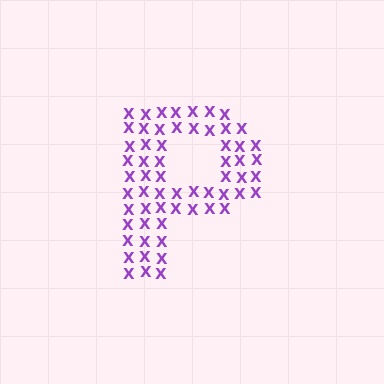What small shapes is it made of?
It is made of small letter X's.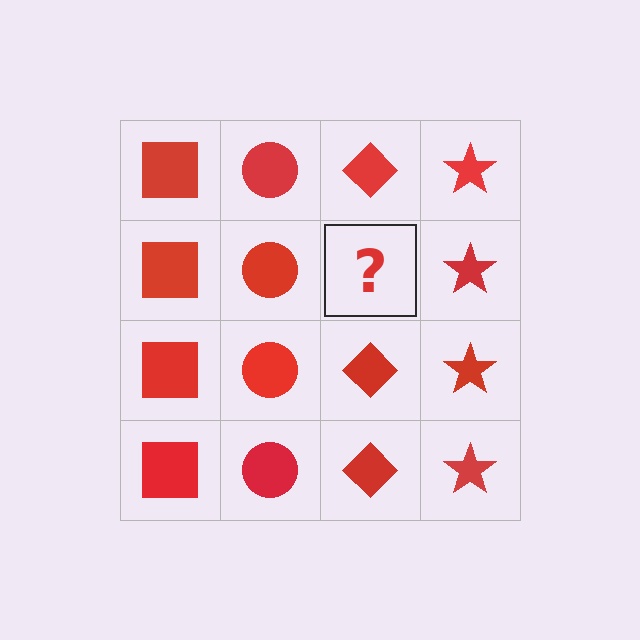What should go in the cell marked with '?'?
The missing cell should contain a red diamond.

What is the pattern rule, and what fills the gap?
The rule is that each column has a consistent shape. The gap should be filled with a red diamond.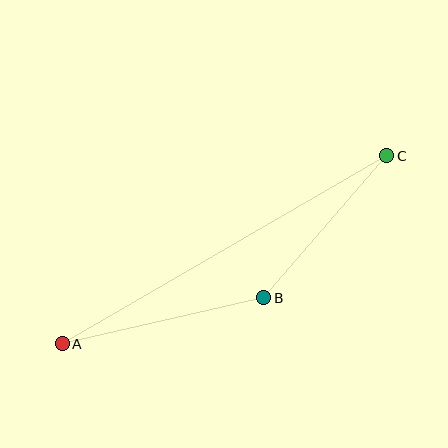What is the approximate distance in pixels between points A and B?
The distance between A and B is approximately 206 pixels.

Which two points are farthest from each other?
Points A and C are farthest from each other.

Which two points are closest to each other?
Points B and C are closest to each other.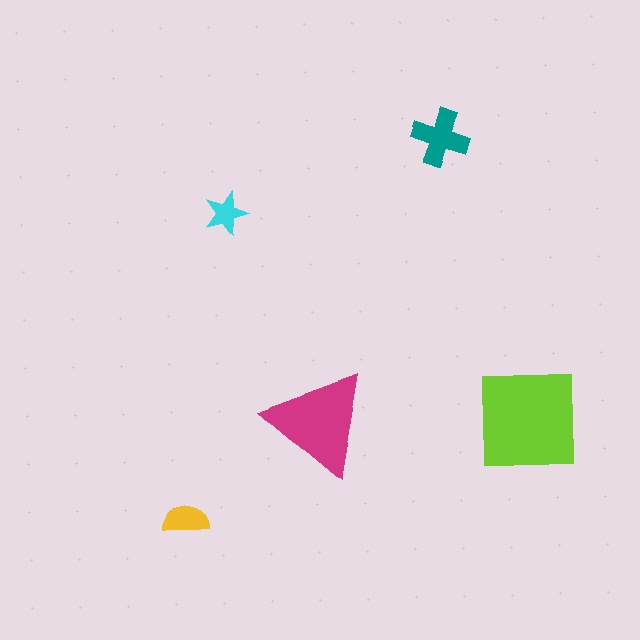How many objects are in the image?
There are 5 objects in the image.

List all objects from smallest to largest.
The cyan star, the yellow semicircle, the teal cross, the magenta triangle, the lime square.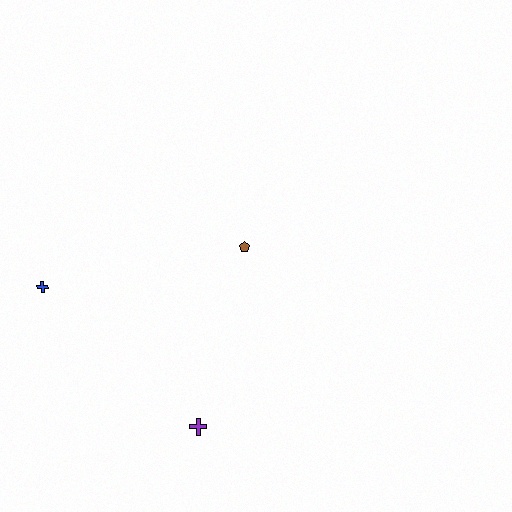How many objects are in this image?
There are 3 objects.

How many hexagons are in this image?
There are no hexagons.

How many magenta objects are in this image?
There are no magenta objects.